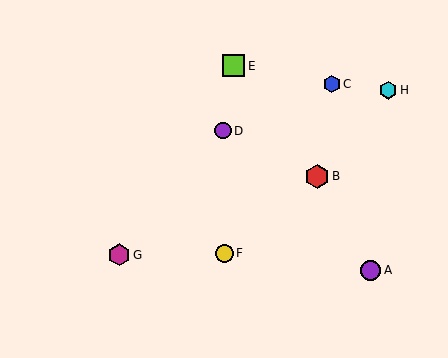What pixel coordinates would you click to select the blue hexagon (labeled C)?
Click at (332, 84) to select the blue hexagon C.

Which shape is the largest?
The red hexagon (labeled B) is the largest.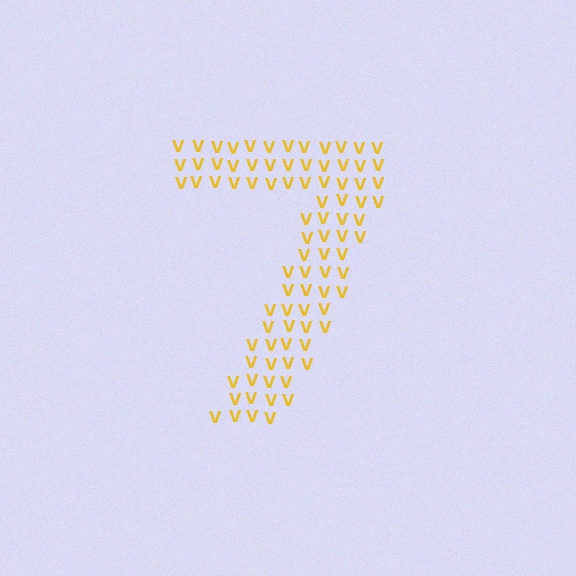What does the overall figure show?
The overall figure shows the digit 7.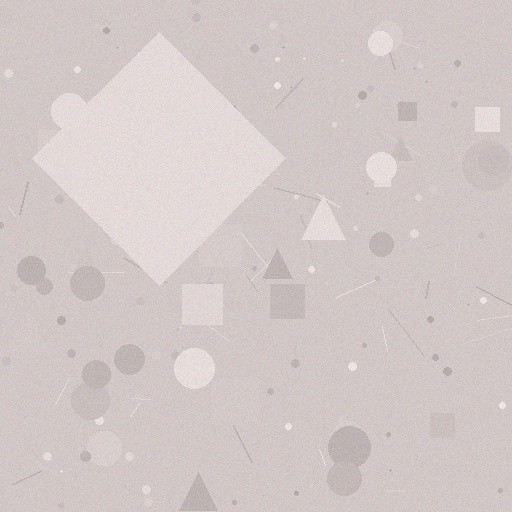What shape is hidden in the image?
A diamond is hidden in the image.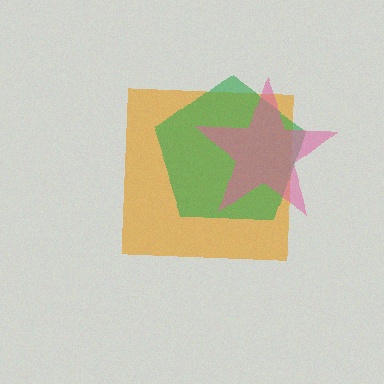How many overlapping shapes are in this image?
There are 3 overlapping shapes in the image.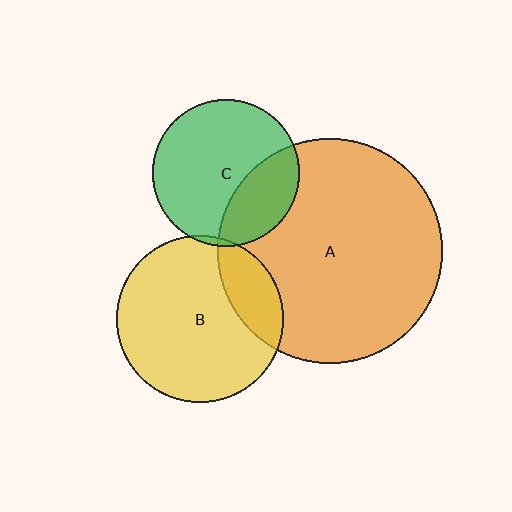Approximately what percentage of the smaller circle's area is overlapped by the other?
Approximately 30%.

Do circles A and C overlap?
Yes.